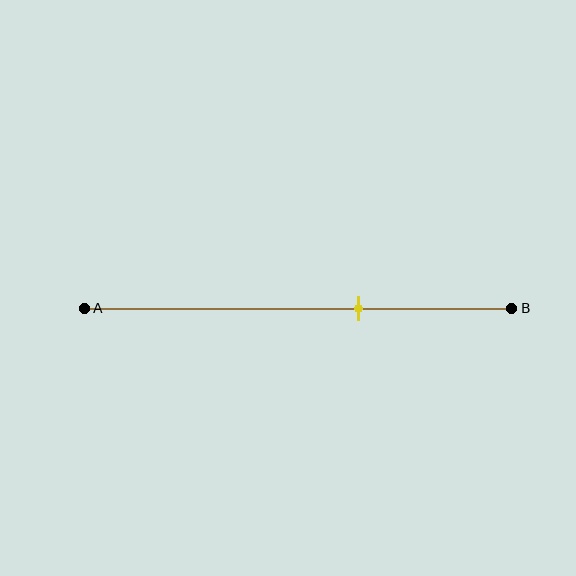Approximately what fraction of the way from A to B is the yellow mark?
The yellow mark is approximately 65% of the way from A to B.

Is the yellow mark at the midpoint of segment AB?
No, the mark is at about 65% from A, not at the 50% midpoint.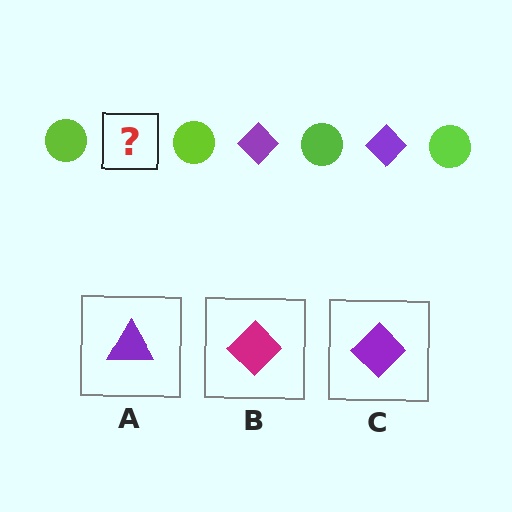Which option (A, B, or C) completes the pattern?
C.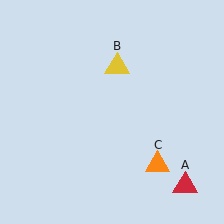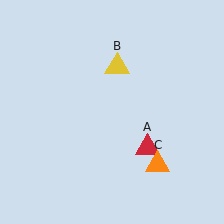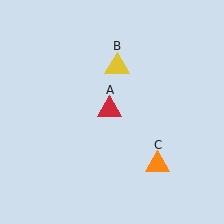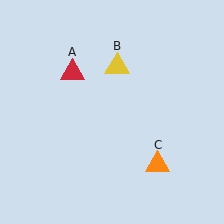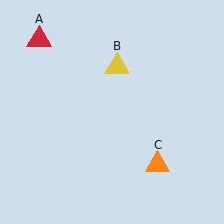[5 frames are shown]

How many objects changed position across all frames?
1 object changed position: red triangle (object A).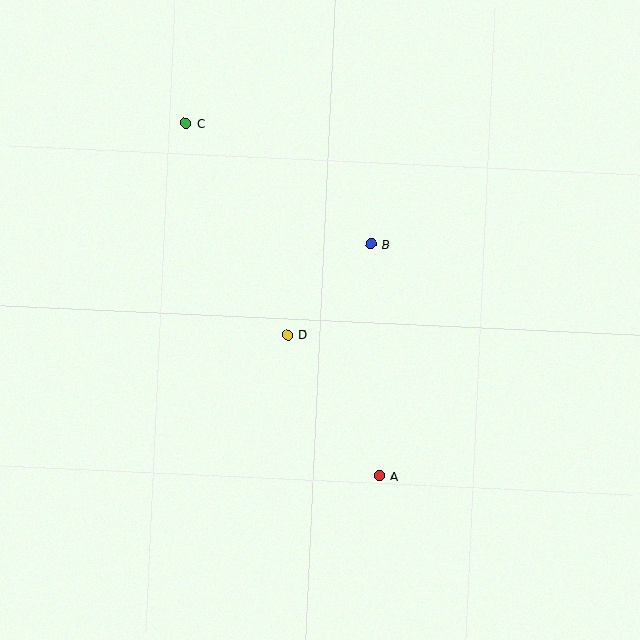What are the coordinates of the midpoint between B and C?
The midpoint between B and C is at (278, 184).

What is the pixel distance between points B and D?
The distance between B and D is 123 pixels.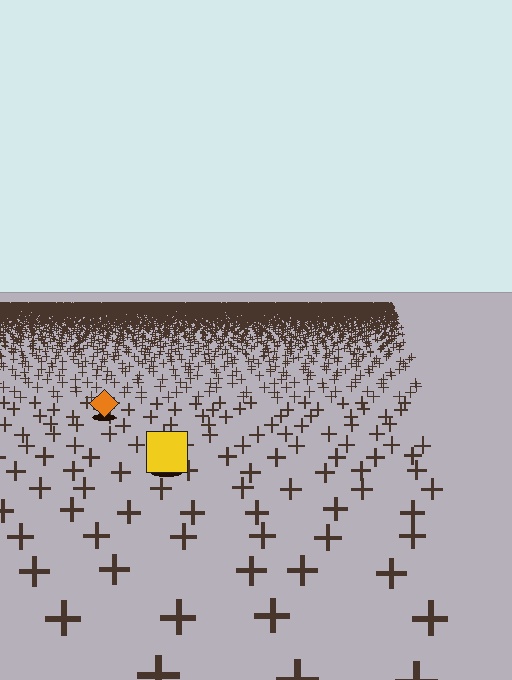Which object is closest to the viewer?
The yellow square is closest. The texture marks near it are larger and more spread out.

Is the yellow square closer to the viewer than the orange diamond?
Yes. The yellow square is closer — you can tell from the texture gradient: the ground texture is coarser near it.